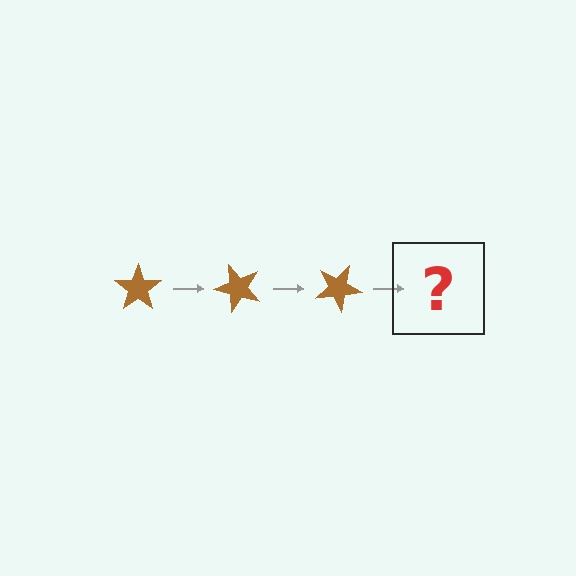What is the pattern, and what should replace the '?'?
The pattern is that the star rotates 50 degrees each step. The '?' should be a brown star rotated 150 degrees.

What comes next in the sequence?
The next element should be a brown star rotated 150 degrees.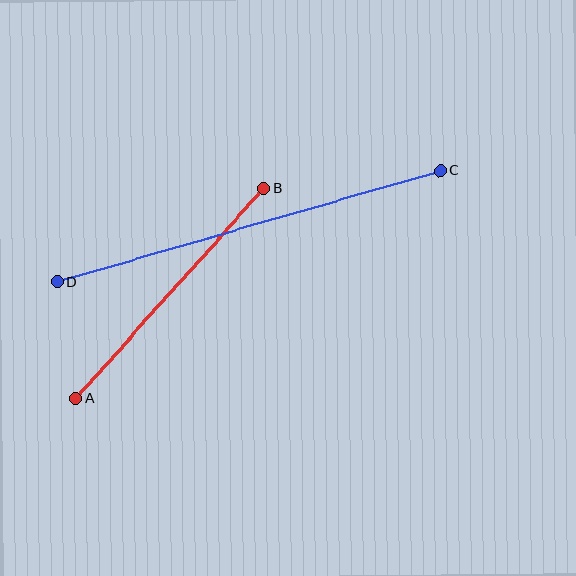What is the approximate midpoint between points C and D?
The midpoint is at approximately (249, 226) pixels.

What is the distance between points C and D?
The distance is approximately 399 pixels.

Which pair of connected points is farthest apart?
Points C and D are farthest apart.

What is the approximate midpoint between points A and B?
The midpoint is at approximately (170, 293) pixels.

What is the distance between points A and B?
The distance is approximately 281 pixels.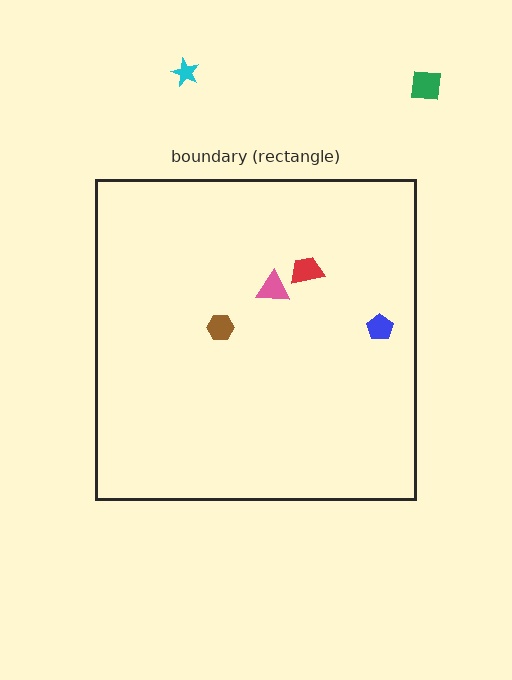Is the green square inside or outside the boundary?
Outside.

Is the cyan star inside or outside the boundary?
Outside.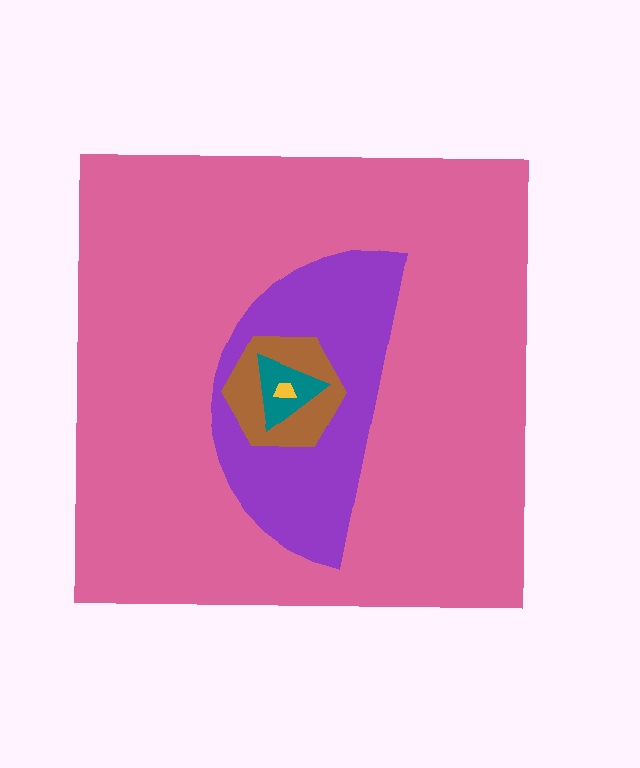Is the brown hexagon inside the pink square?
Yes.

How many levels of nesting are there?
5.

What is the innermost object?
The yellow trapezoid.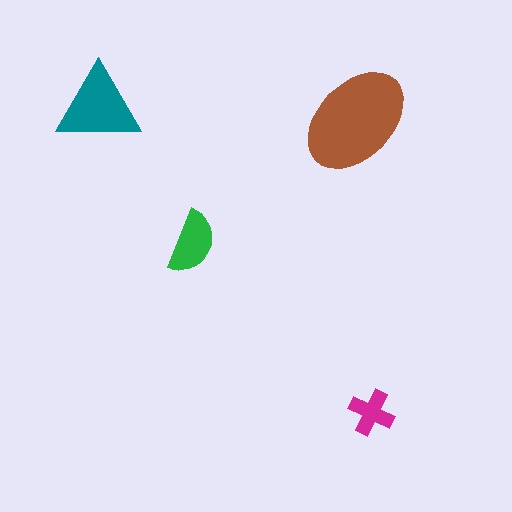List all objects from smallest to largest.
The magenta cross, the green semicircle, the teal triangle, the brown ellipse.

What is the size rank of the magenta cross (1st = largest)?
4th.